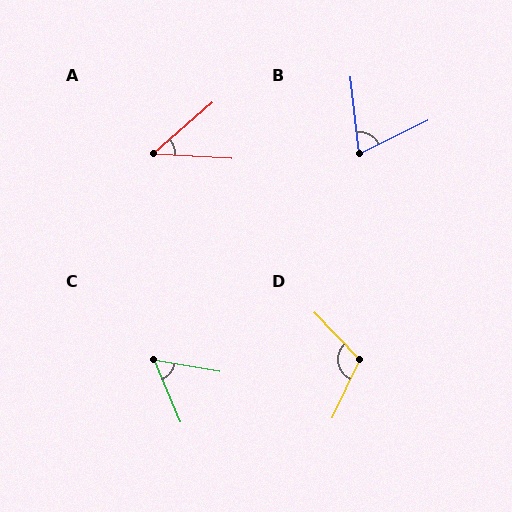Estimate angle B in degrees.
Approximately 70 degrees.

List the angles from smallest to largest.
A (44°), C (57°), B (70°), D (111°).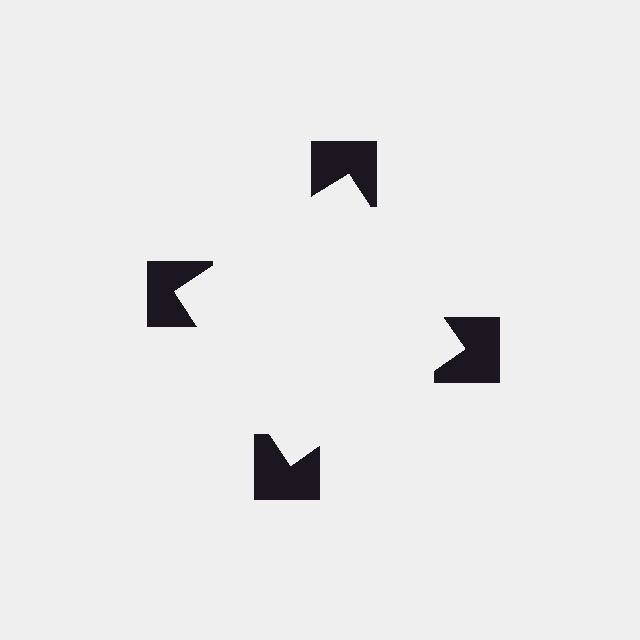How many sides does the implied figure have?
4 sides.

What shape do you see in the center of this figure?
An illusory square — its edges are inferred from the aligned wedge cuts in the notched squares, not physically drawn.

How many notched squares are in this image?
There are 4 — one at each vertex of the illusory square.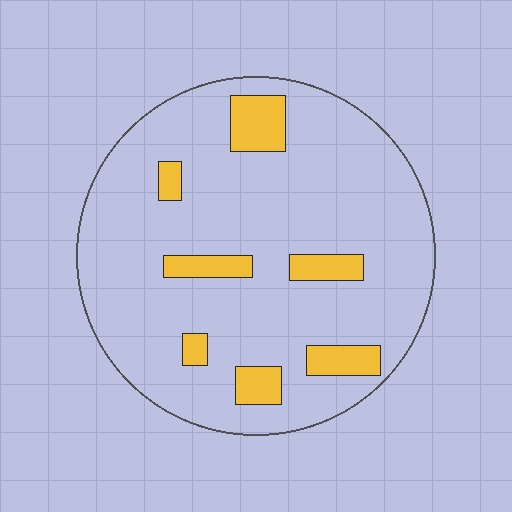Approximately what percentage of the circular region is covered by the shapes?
Approximately 15%.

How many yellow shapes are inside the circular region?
7.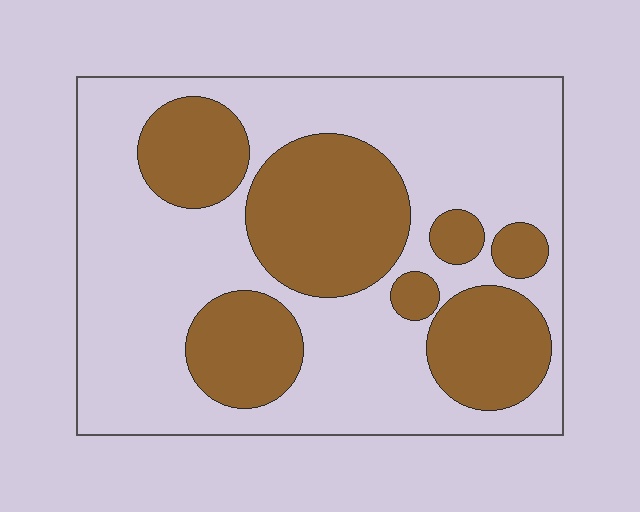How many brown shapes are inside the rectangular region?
7.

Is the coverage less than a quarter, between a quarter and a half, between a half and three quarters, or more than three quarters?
Between a quarter and a half.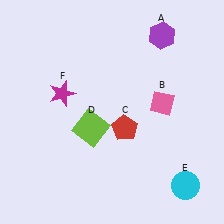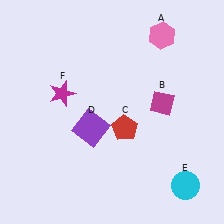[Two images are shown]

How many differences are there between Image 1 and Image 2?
There are 3 differences between the two images.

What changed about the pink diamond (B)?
In Image 1, B is pink. In Image 2, it changed to magenta.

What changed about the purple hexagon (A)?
In Image 1, A is purple. In Image 2, it changed to pink.